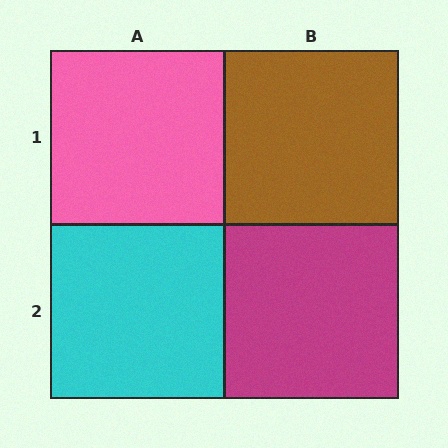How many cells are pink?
1 cell is pink.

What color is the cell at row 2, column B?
Magenta.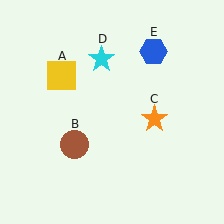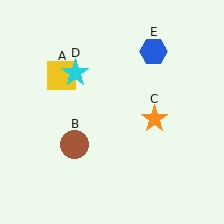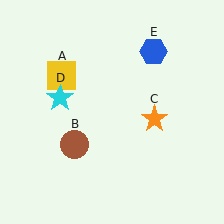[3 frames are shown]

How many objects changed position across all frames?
1 object changed position: cyan star (object D).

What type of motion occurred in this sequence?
The cyan star (object D) rotated counterclockwise around the center of the scene.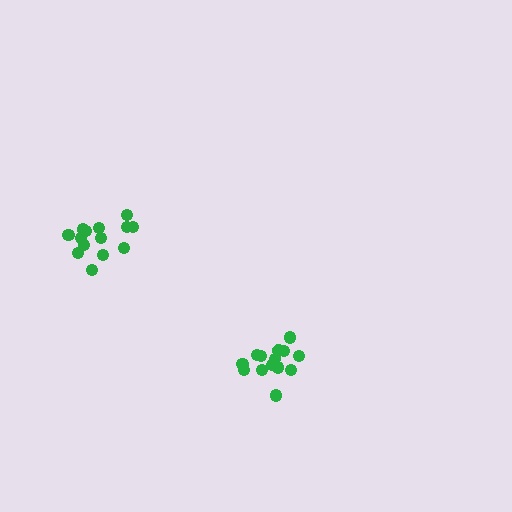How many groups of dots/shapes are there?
There are 2 groups.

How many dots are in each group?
Group 1: 14 dots, Group 2: 14 dots (28 total).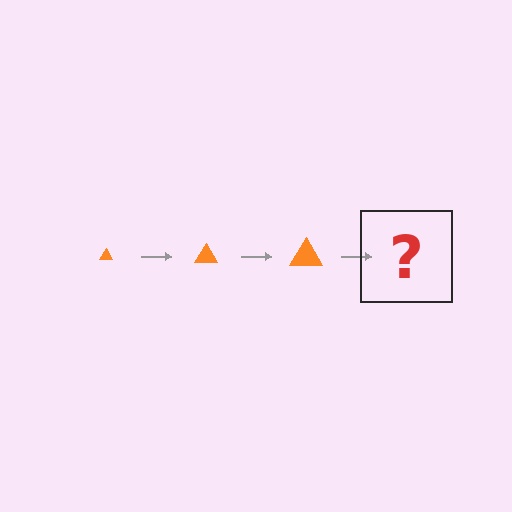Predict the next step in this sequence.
The next step is an orange triangle, larger than the previous one.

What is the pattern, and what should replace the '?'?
The pattern is that the triangle gets progressively larger each step. The '?' should be an orange triangle, larger than the previous one.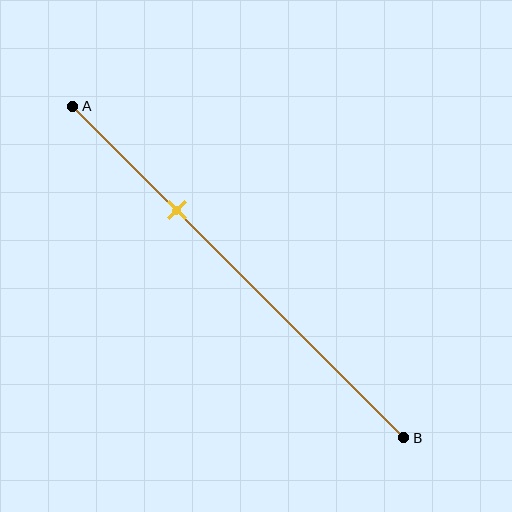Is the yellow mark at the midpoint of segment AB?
No, the mark is at about 30% from A, not at the 50% midpoint.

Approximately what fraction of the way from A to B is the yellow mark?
The yellow mark is approximately 30% of the way from A to B.